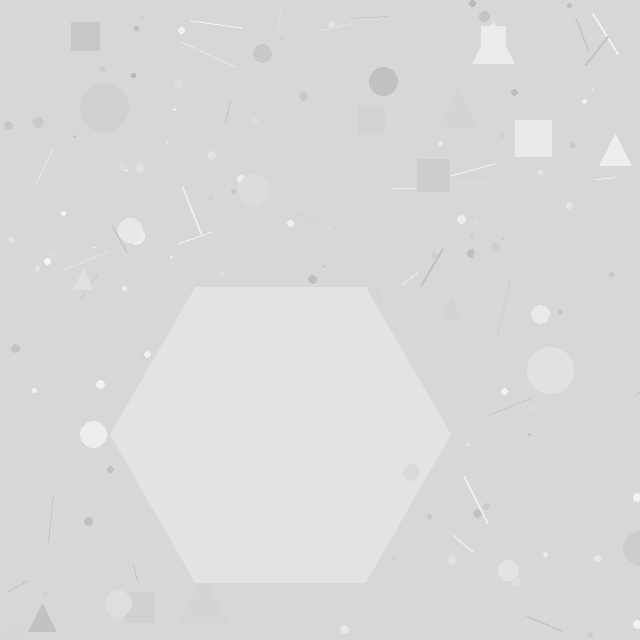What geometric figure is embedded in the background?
A hexagon is embedded in the background.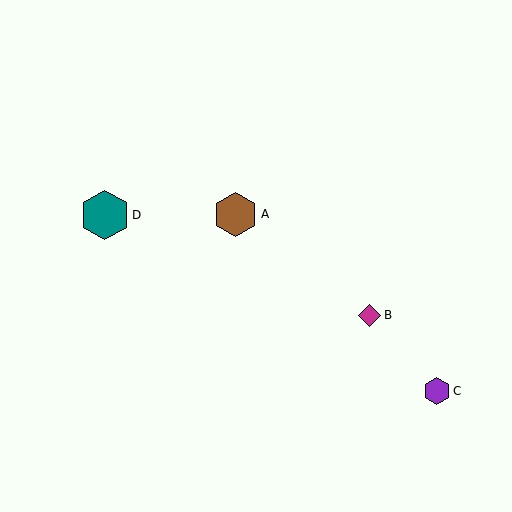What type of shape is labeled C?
Shape C is a purple hexagon.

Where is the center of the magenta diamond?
The center of the magenta diamond is at (370, 315).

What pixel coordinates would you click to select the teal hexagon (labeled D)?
Click at (105, 215) to select the teal hexagon D.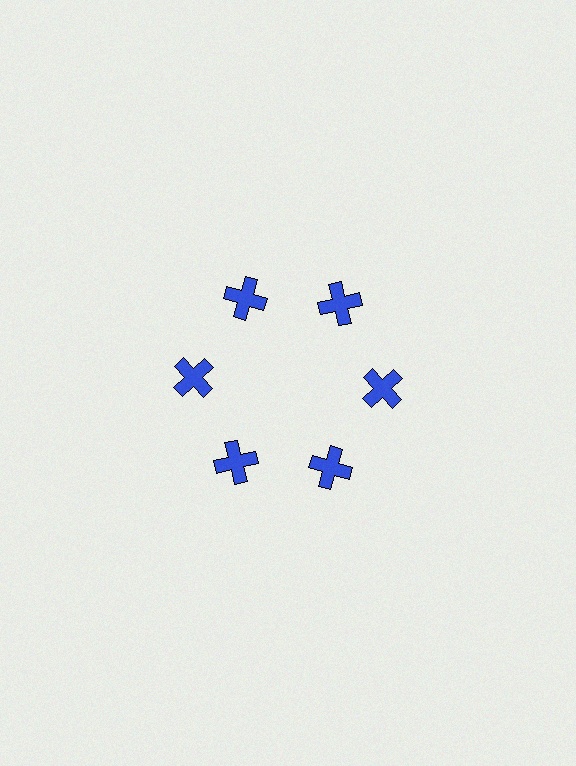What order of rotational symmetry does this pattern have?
This pattern has 6-fold rotational symmetry.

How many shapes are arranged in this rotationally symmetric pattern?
There are 6 shapes, arranged in 6 groups of 1.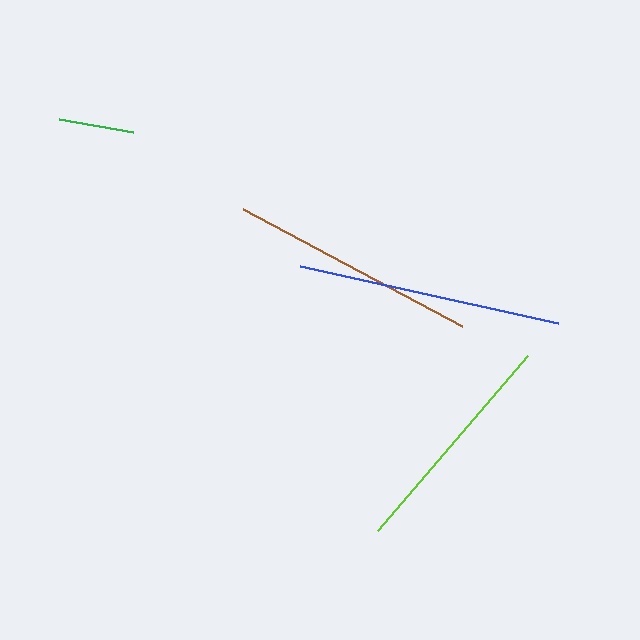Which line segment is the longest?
The blue line is the longest at approximately 264 pixels.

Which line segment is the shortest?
The green line is the shortest at approximately 75 pixels.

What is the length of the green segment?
The green segment is approximately 75 pixels long.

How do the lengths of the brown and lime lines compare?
The brown and lime lines are approximately the same length.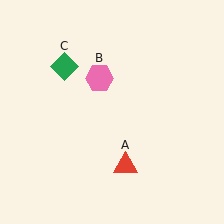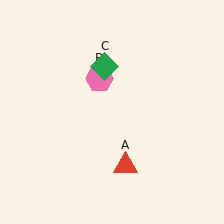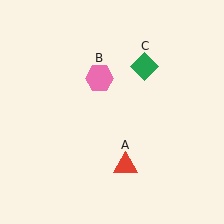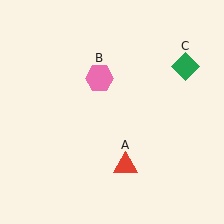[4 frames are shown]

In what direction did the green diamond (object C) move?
The green diamond (object C) moved right.